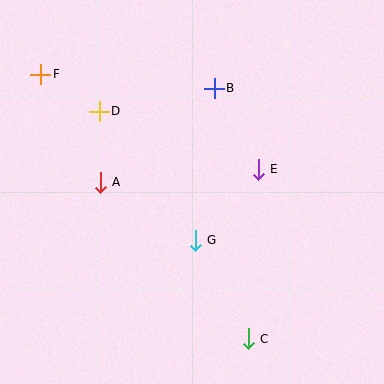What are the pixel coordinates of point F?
Point F is at (41, 74).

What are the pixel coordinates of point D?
Point D is at (99, 111).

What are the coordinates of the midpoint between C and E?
The midpoint between C and E is at (253, 254).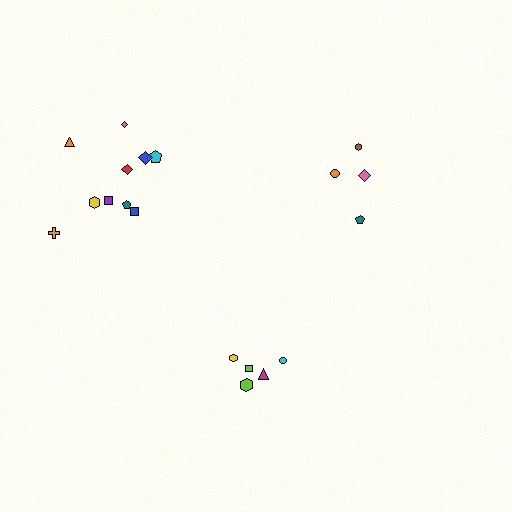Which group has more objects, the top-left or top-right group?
The top-left group.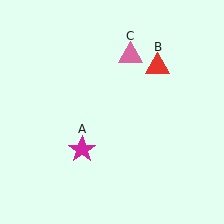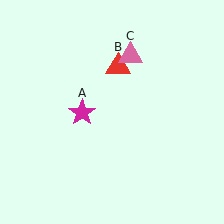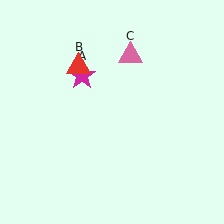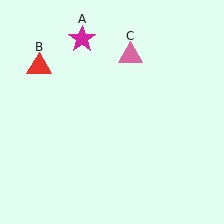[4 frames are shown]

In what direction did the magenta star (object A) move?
The magenta star (object A) moved up.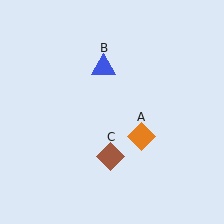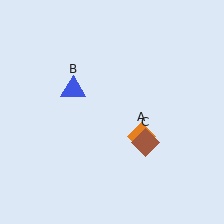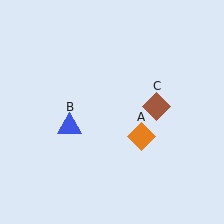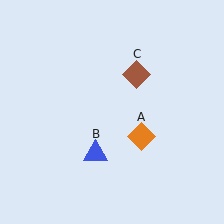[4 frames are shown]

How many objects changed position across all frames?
2 objects changed position: blue triangle (object B), brown diamond (object C).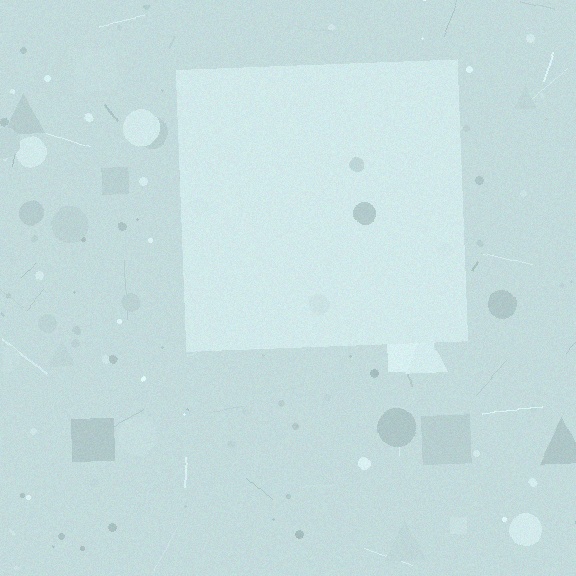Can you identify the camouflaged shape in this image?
The camouflaged shape is a square.